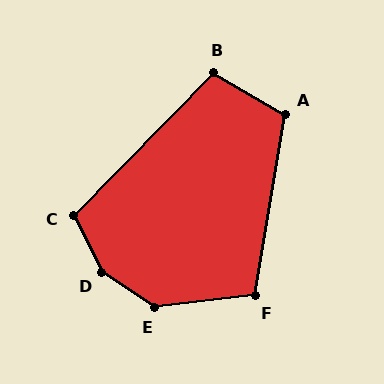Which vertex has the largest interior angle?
D, at approximately 150 degrees.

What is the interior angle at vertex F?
Approximately 106 degrees (obtuse).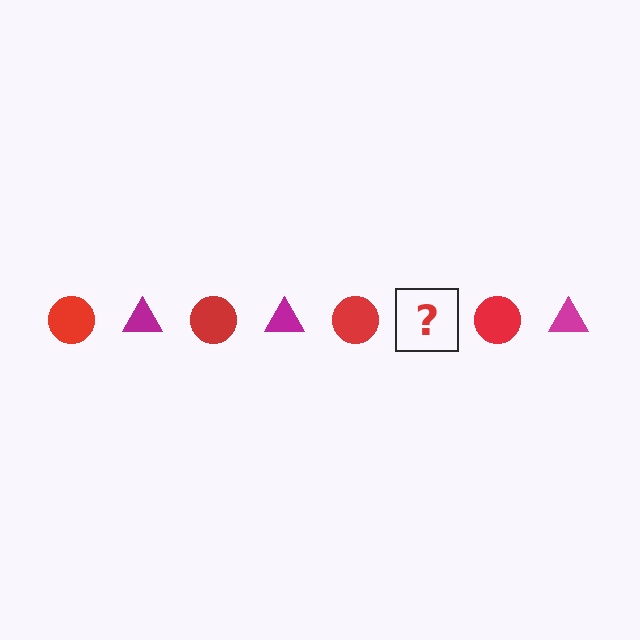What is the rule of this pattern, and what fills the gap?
The rule is that the pattern alternates between red circle and magenta triangle. The gap should be filled with a magenta triangle.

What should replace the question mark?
The question mark should be replaced with a magenta triangle.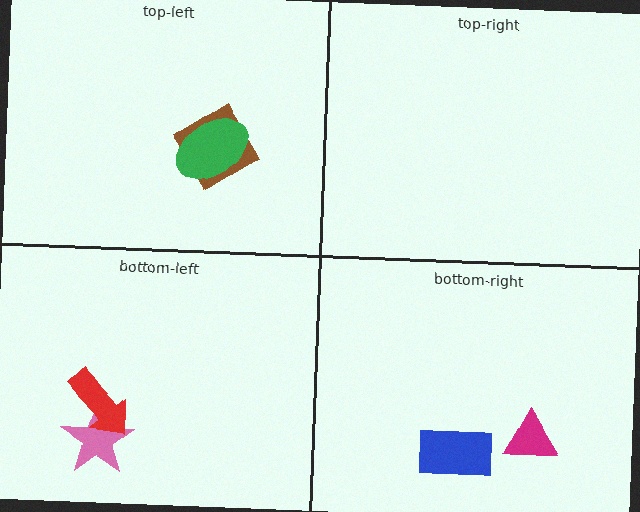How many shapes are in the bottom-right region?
2.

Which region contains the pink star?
The bottom-left region.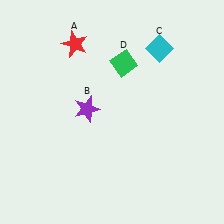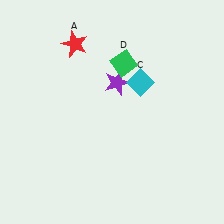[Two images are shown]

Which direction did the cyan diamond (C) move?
The cyan diamond (C) moved down.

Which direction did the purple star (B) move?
The purple star (B) moved right.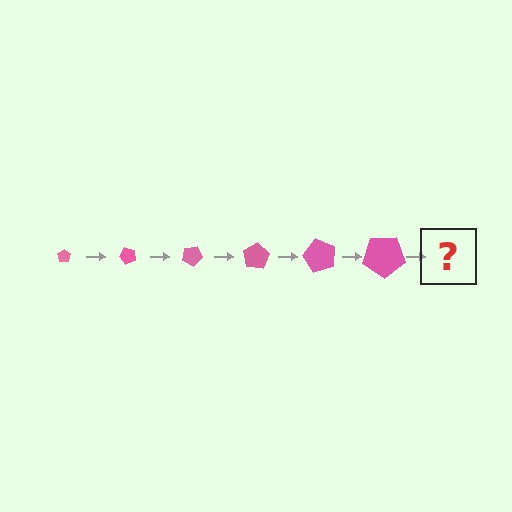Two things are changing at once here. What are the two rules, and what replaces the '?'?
The two rules are that the pentagon grows larger each step and it rotates 50 degrees each step. The '?' should be a pentagon, larger than the previous one and rotated 300 degrees from the start.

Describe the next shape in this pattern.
It should be a pentagon, larger than the previous one and rotated 300 degrees from the start.